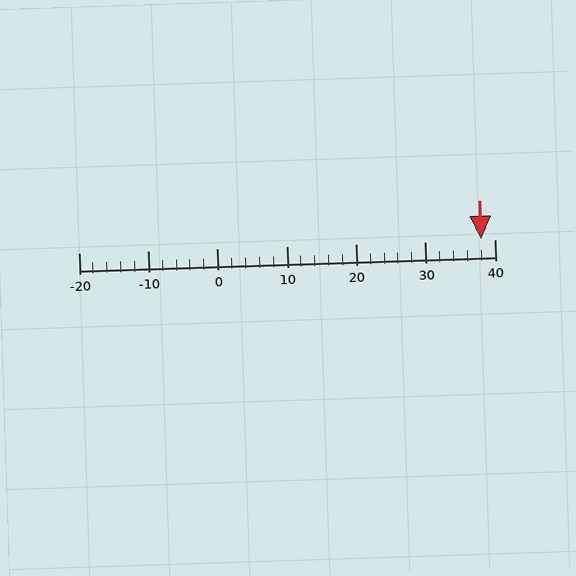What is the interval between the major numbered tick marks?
The major tick marks are spaced 10 units apart.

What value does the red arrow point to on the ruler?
The red arrow points to approximately 38.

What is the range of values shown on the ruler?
The ruler shows values from -20 to 40.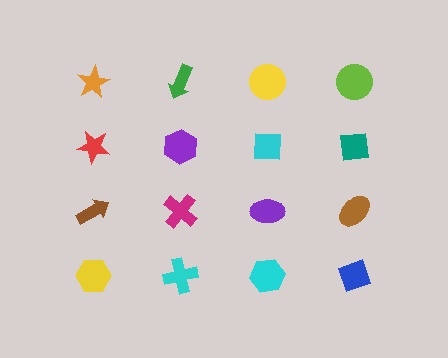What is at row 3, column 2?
A magenta cross.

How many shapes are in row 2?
4 shapes.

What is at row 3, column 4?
A brown ellipse.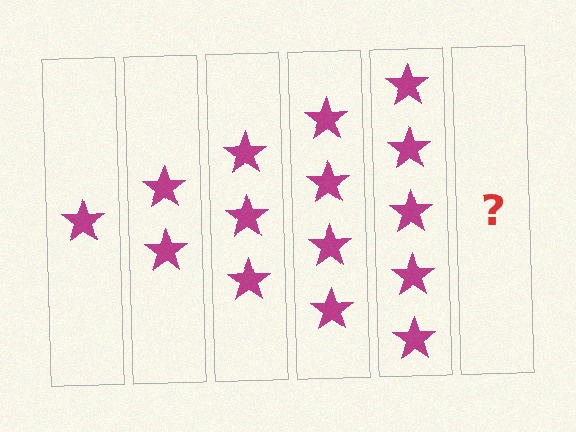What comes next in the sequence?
The next element should be 6 stars.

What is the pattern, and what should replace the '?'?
The pattern is that each step adds one more star. The '?' should be 6 stars.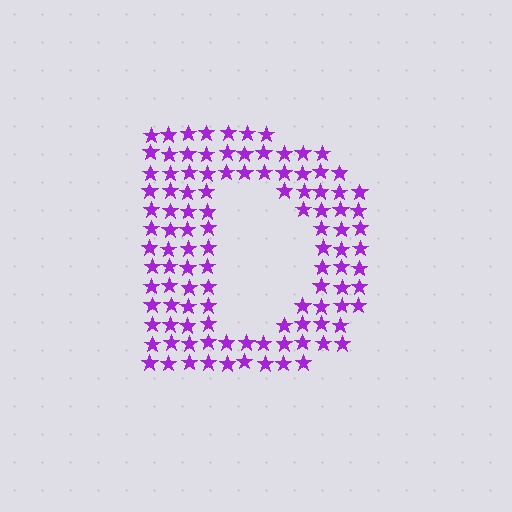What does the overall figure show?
The overall figure shows the letter D.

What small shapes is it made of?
It is made of small stars.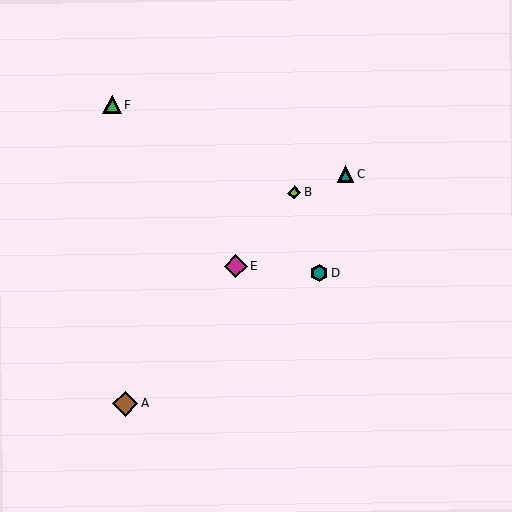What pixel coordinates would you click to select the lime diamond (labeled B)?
Click at (294, 193) to select the lime diamond B.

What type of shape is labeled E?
Shape E is a magenta diamond.